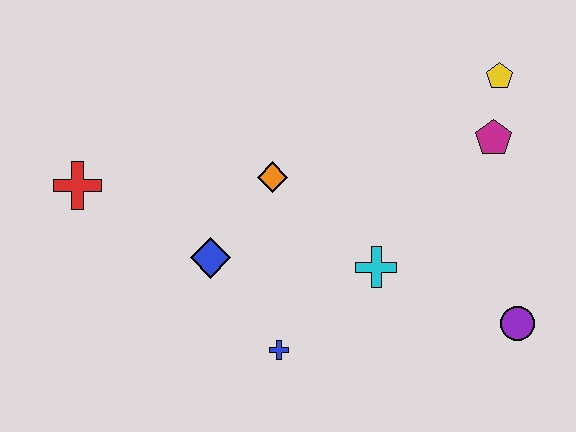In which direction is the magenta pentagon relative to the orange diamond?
The magenta pentagon is to the right of the orange diamond.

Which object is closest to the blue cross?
The blue diamond is closest to the blue cross.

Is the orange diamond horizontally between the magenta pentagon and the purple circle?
No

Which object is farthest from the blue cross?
The yellow pentagon is farthest from the blue cross.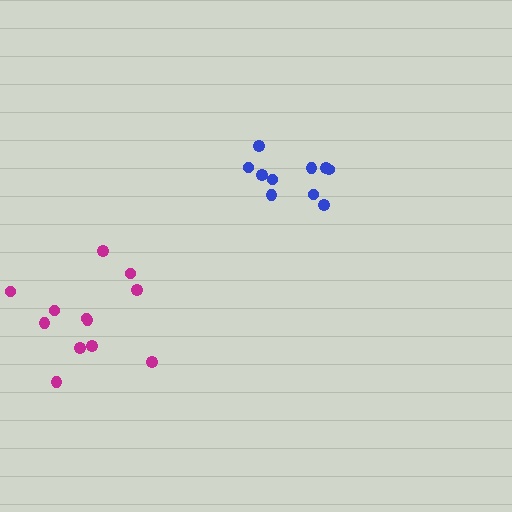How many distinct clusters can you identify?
There are 2 distinct clusters.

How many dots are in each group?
Group 1: 10 dots, Group 2: 12 dots (22 total).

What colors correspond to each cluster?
The clusters are colored: blue, magenta.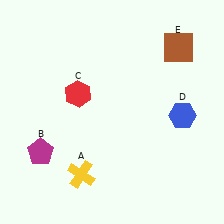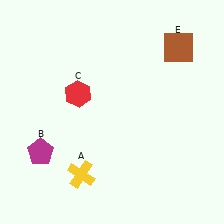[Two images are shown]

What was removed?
The blue hexagon (D) was removed in Image 2.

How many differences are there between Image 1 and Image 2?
There is 1 difference between the two images.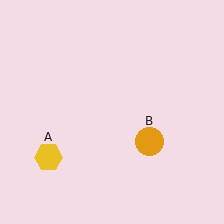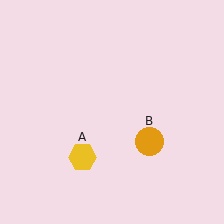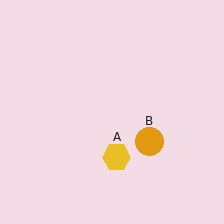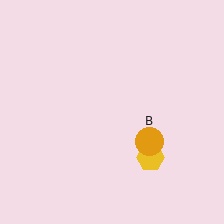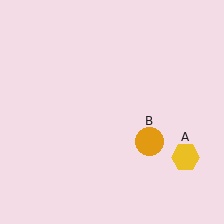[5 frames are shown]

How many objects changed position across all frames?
1 object changed position: yellow hexagon (object A).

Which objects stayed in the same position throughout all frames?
Orange circle (object B) remained stationary.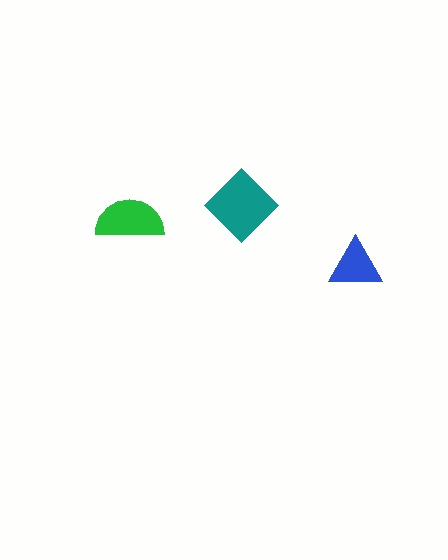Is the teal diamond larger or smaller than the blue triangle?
Larger.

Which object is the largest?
The teal diamond.